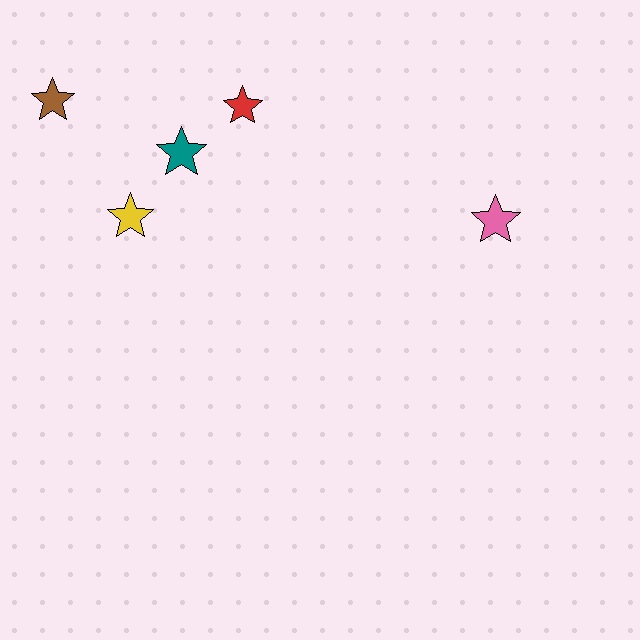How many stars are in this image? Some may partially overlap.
There are 5 stars.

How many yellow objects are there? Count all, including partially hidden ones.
There is 1 yellow object.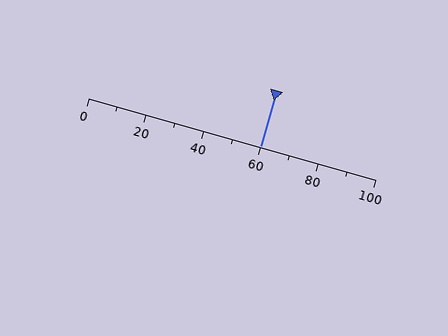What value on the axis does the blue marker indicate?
The marker indicates approximately 60.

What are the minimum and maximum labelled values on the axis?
The axis runs from 0 to 100.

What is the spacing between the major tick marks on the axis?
The major ticks are spaced 20 apart.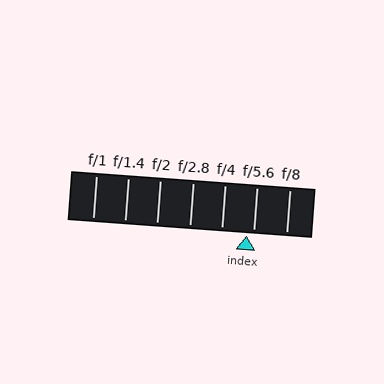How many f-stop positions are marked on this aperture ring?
There are 7 f-stop positions marked.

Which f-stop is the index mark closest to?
The index mark is closest to f/5.6.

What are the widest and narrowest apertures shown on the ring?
The widest aperture shown is f/1 and the narrowest is f/8.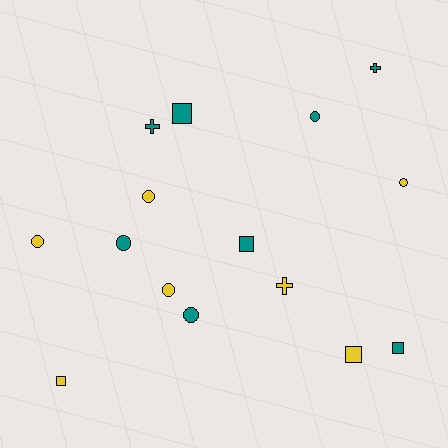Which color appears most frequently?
Teal, with 8 objects.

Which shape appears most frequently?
Circle, with 7 objects.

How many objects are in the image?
There are 15 objects.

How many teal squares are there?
There are 3 teal squares.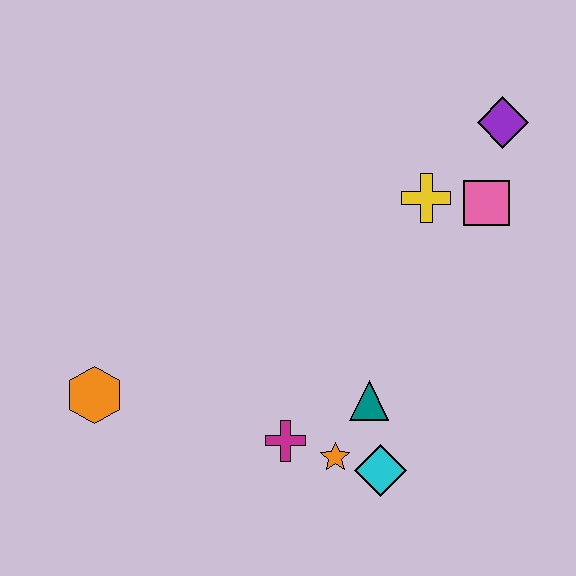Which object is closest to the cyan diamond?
The orange star is closest to the cyan diamond.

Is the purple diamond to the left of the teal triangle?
No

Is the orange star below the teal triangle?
Yes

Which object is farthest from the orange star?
The purple diamond is farthest from the orange star.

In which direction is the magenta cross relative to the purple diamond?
The magenta cross is below the purple diamond.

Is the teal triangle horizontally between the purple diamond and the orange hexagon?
Yes